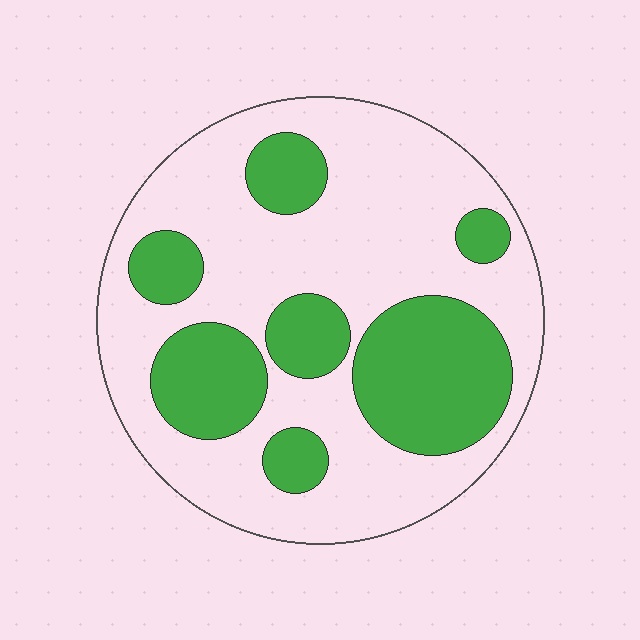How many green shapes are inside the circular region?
7.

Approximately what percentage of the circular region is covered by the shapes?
Approximately 35%.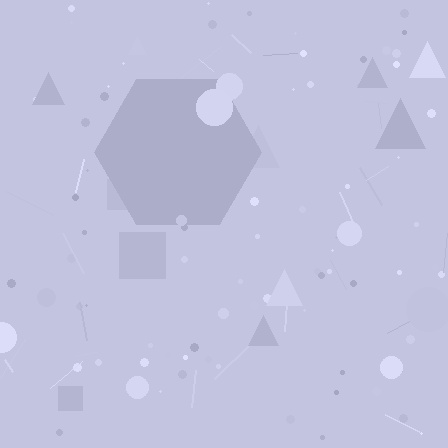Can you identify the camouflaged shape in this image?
The camouflaged shape is a hexagon.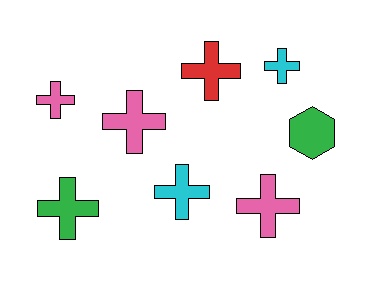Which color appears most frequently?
Pink, with 3 objects.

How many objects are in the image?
There are 8 objects.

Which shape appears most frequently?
Cross, with 7 objects.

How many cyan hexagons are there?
There are no cyan hexagons.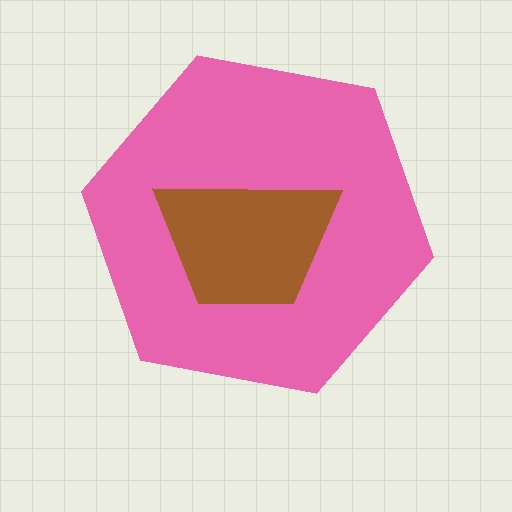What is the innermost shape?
The brown trapezoid.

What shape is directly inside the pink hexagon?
The brown trapezoid.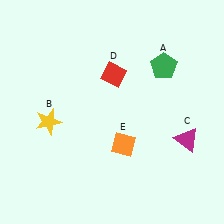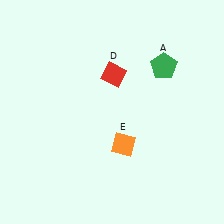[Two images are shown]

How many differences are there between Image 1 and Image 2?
There are 2 differences between the two images.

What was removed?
The magenta triangle (C), the yellow star (B) were removed in Image 2.